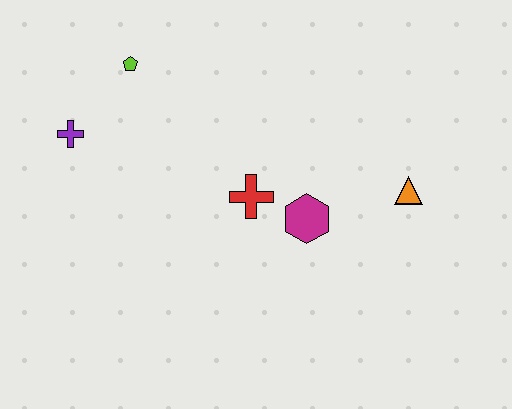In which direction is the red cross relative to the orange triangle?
The red cross is to the left of the orange triangle.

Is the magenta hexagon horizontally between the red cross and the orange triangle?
Yes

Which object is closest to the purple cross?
The lime pentagon is closest to the purple cross.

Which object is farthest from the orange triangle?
The purple cross is farthest from the orange triangle.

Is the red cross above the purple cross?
No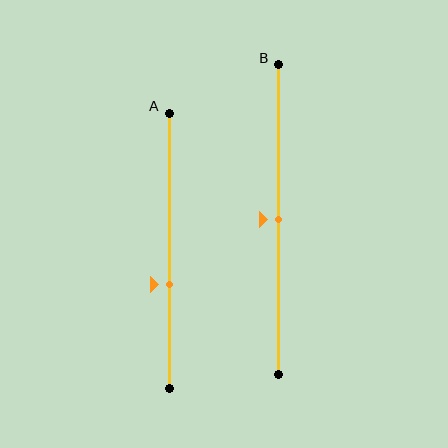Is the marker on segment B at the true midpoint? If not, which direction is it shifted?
Yes, the marker on segment B is at the true midpoint.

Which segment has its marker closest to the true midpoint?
Segment B has its marker closest to the true midpoint.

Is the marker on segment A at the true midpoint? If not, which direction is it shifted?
No, the marker on segment A is shifted downward by about 12% of the segment length.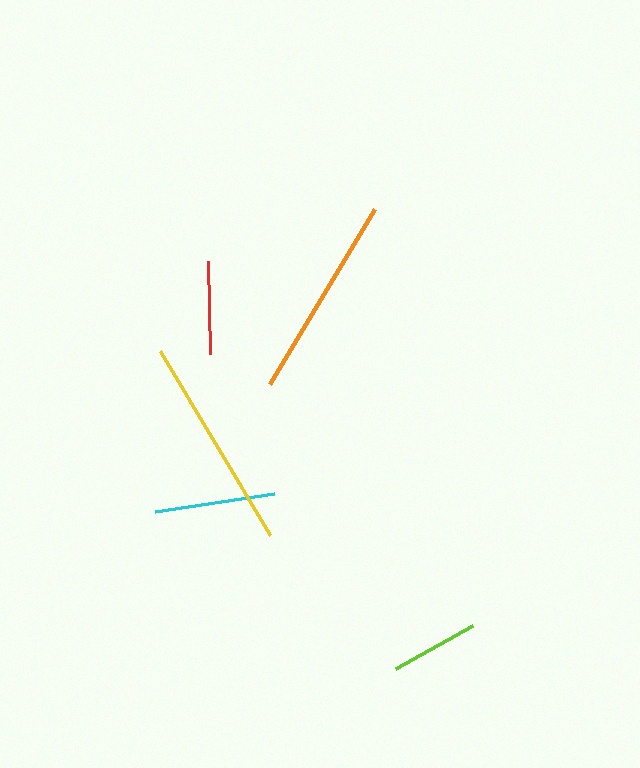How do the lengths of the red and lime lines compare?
The red and lime lines are approximately the same length.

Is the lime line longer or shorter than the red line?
The red line is longer than the lime line.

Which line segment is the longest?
The yellow line is the longest at approximately 214 pixels.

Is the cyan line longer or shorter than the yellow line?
The yellow line is longer than the cyan line.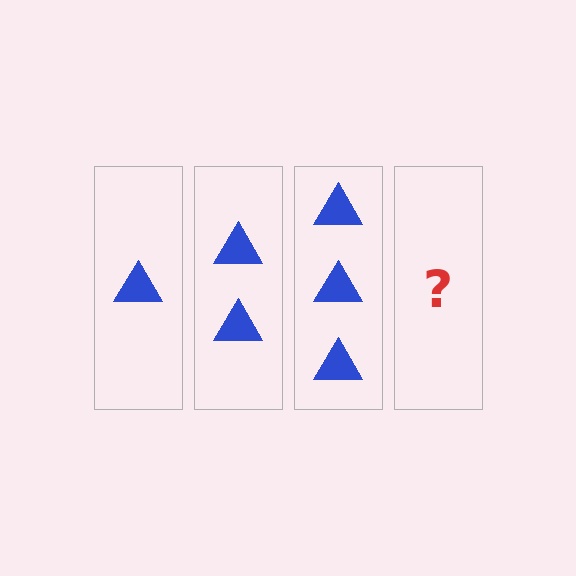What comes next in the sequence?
The next element should be 4 triangles.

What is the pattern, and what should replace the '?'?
The pattern is that each step adds one more triangle. The '?' should be 4 triangles.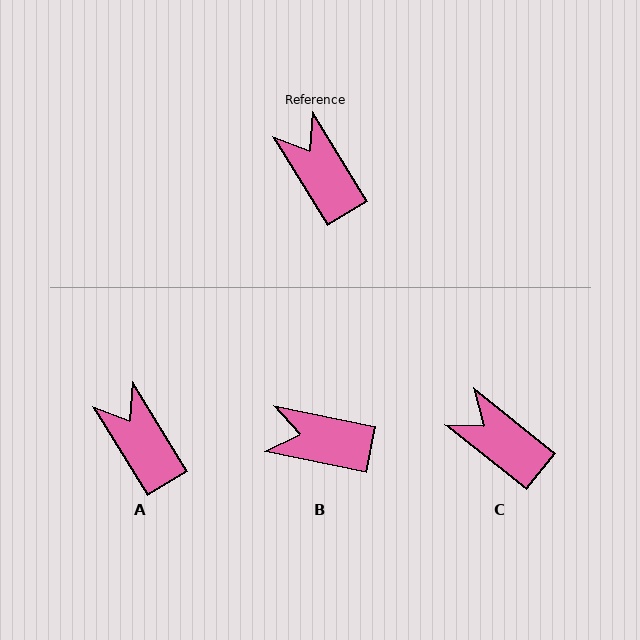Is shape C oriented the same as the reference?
No, it is off by about 20 degrees.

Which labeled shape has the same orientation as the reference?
A.